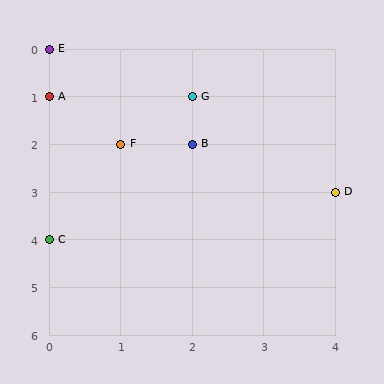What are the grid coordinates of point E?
Point E is at grid coordinates (0, 0).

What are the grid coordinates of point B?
Point B is at grid coordinates (2, 2).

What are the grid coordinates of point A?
Point A is at grid coordinates (0, 1).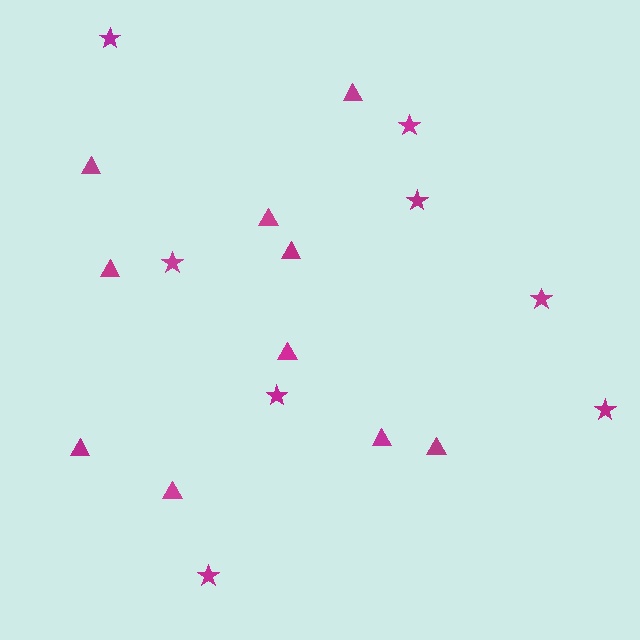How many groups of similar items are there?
There are 2 groups: one group of stars (8) and one group of triangles (10).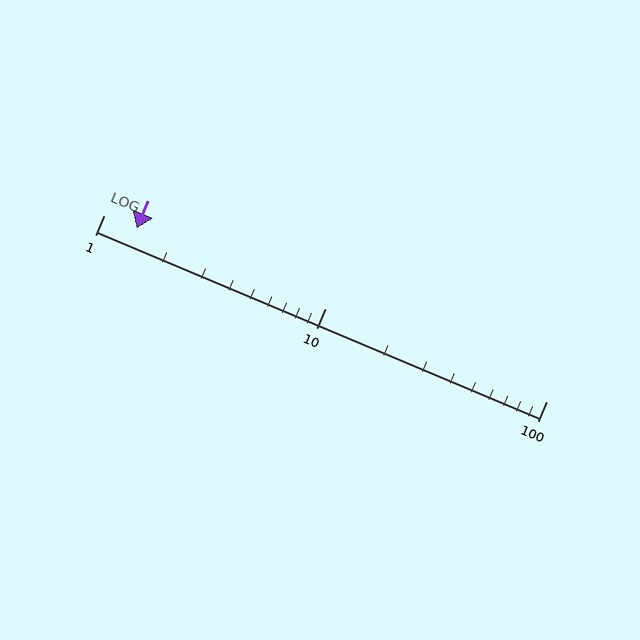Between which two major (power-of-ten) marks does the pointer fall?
The pointer is between 1 and 10.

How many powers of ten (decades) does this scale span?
The scale spans 2 decades, from 1 to 100.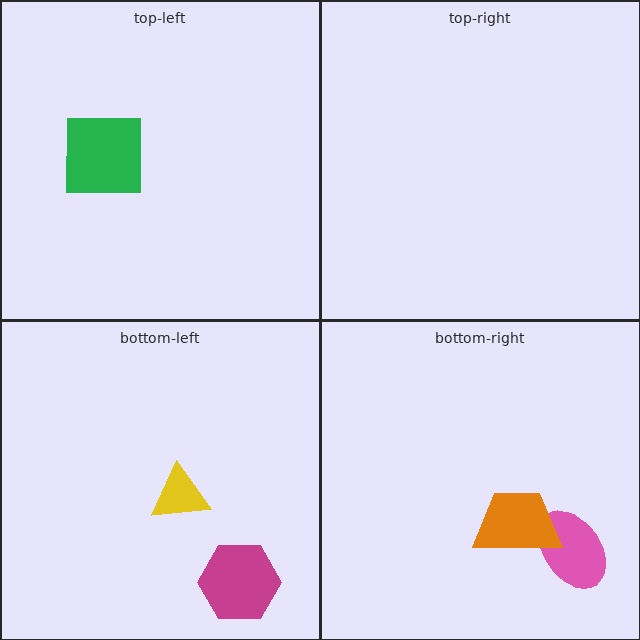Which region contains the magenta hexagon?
The bottom-left region.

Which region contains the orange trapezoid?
The bottom-right region.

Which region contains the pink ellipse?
The bottom-right region.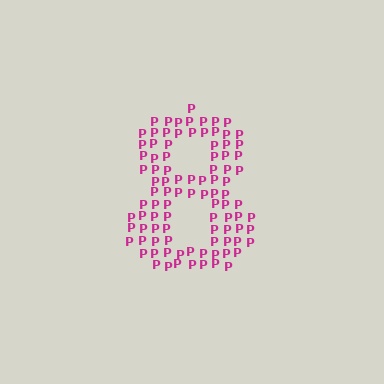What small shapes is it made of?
It is made of small letter P's.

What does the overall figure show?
The overall figure shows the digit 8.